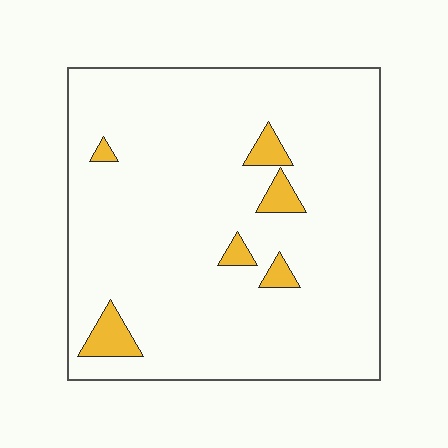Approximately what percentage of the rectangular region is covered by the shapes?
Approximately 5%.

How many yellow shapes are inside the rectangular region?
6.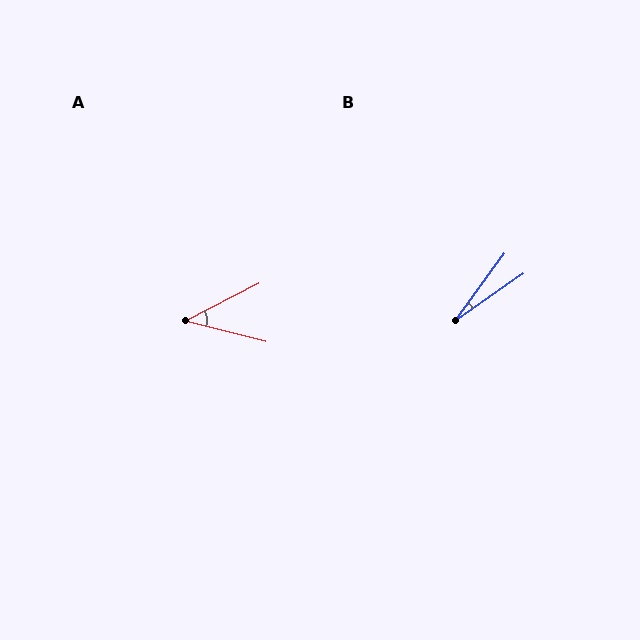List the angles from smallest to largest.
B (19°), A (41°).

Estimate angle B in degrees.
Approximately 19 degrees.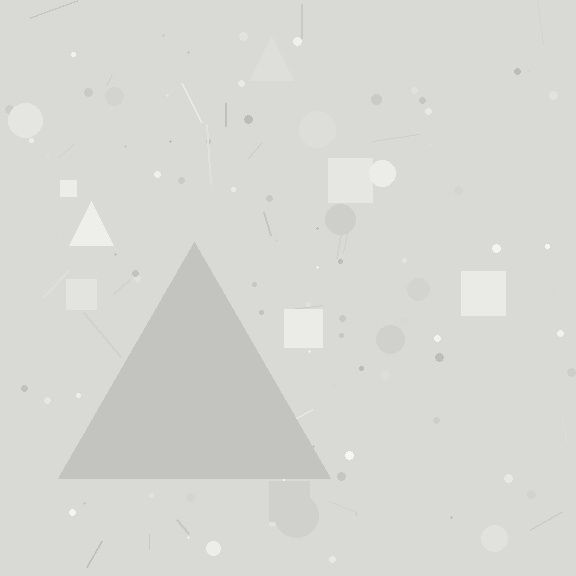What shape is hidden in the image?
A triangle is hidden in the image.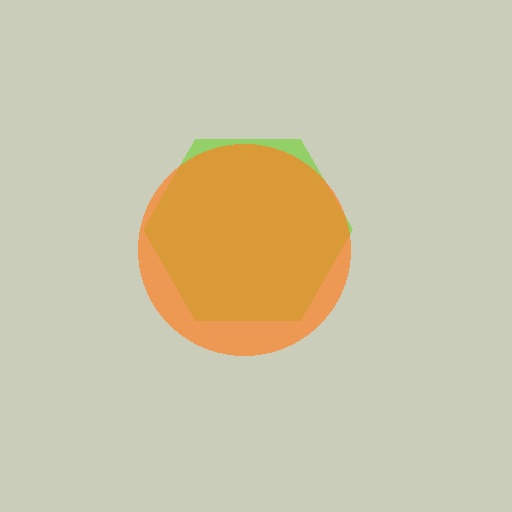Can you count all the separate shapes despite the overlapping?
Yes, there are 2 separate shapes.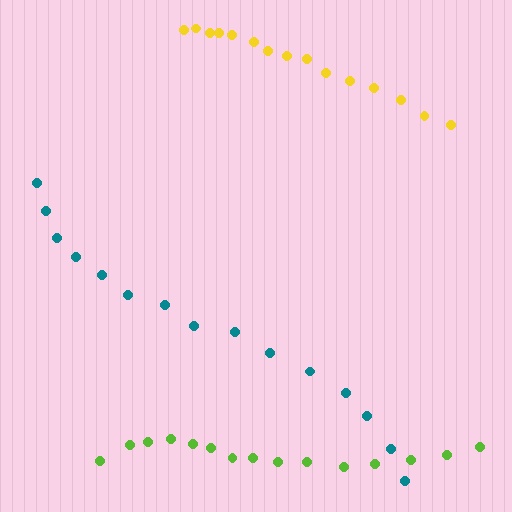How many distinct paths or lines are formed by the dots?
There are 3 distinct paths.